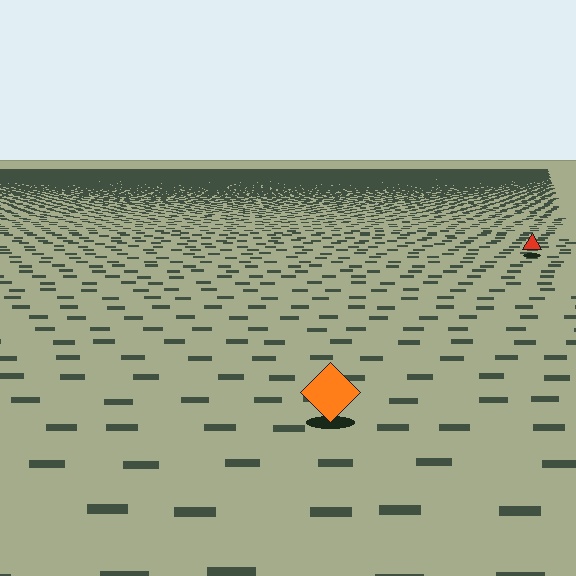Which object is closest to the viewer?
The orange diamond is closest. The texture marks near it are larger and more spread out.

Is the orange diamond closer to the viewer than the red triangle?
Yes. The orange diamond is closer — you can tell from the texture gradient: the ground texture is coarser near it.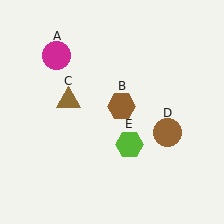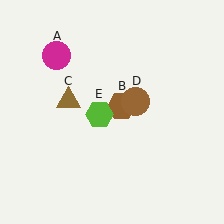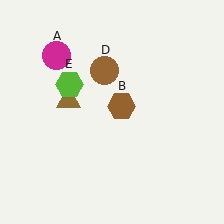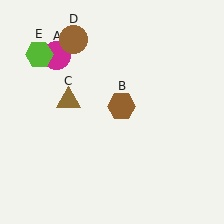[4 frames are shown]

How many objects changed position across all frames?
2 objects changed position: brown circle (object D), lime hexagon (object E).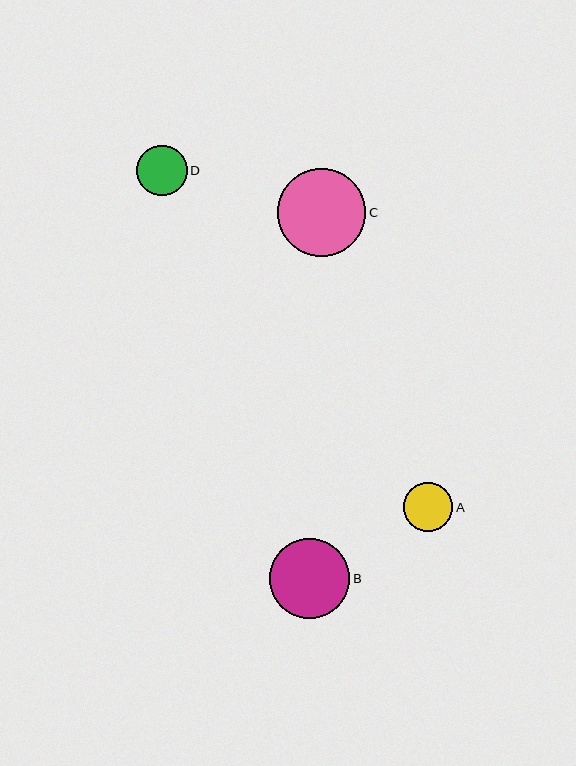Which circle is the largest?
Circle C is the largest with a size of approximately 88 pixels.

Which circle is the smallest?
Circle A is the smallest with a size of approximately 49 pixels.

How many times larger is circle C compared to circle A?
Circle C is approximately 1.8 times the size of circle A.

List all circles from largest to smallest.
From largest to smallest: C, B, D, A.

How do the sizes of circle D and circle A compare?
Circle D and circle A are approximately the same size.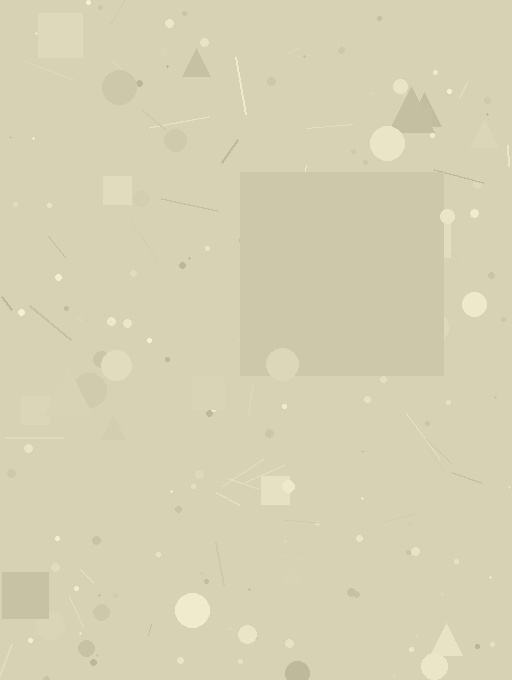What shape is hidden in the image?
A square is hidden in the image.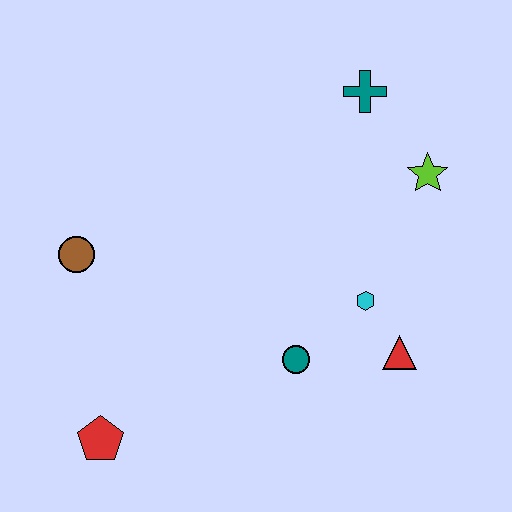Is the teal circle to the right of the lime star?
No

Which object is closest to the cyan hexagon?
The red triangle is closest to the cyan hexagon.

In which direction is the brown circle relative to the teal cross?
The brown circle is to the left of the teal cross.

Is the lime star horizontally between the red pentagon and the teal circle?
No